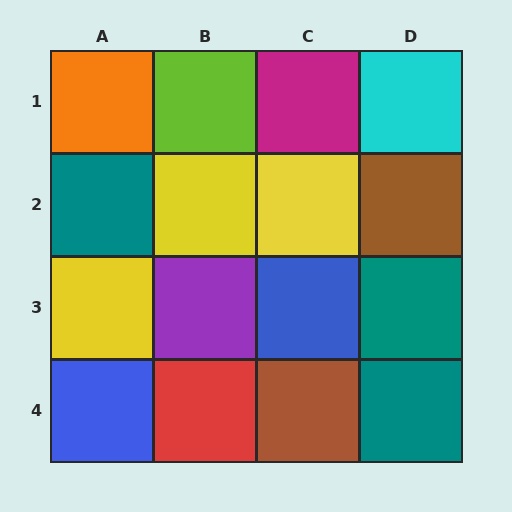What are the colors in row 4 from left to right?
Blue, red, brown, teal.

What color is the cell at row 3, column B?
Purple.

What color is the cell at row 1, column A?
Orange.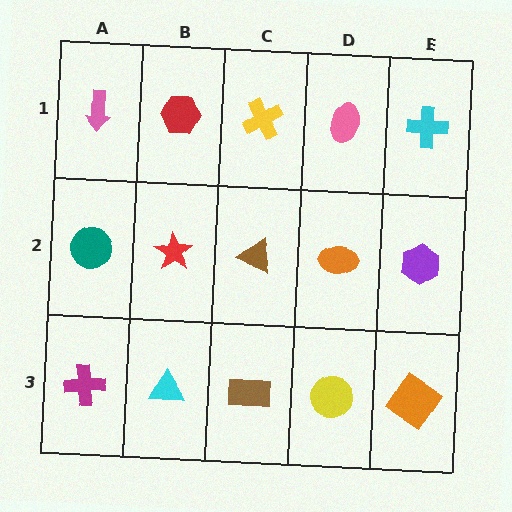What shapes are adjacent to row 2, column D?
A pink ellipse (row 1, column D), a yellow circle (row 3, column D), a brown triangle (row 2, column C), a purple hexagon (row 2, column E).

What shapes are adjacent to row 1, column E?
A purple hexagon (row 2, column E), a pink ellipse (row 1, column D).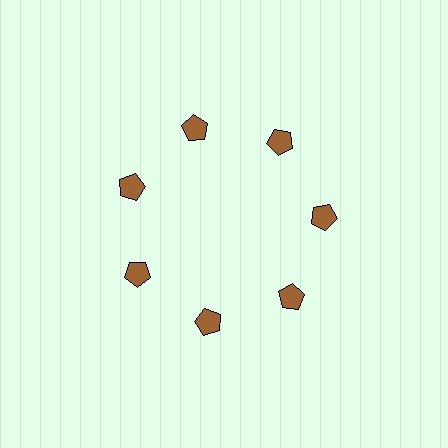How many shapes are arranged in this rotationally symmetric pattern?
There are 7 shapes, arranged in 7 groups of 1.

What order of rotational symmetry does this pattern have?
This pattern has 7-fold rotational symmetry.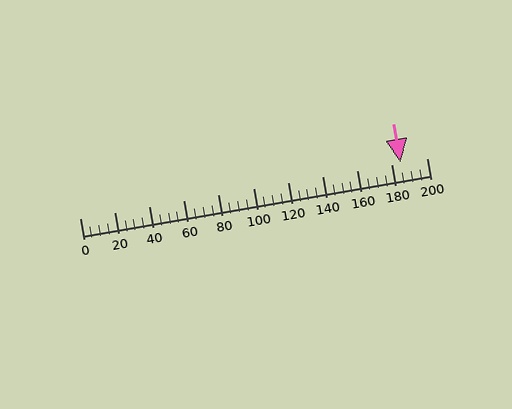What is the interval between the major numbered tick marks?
The major tick marks are spaced 20 units apart.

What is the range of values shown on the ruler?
The ruler shows values from 0 to 200.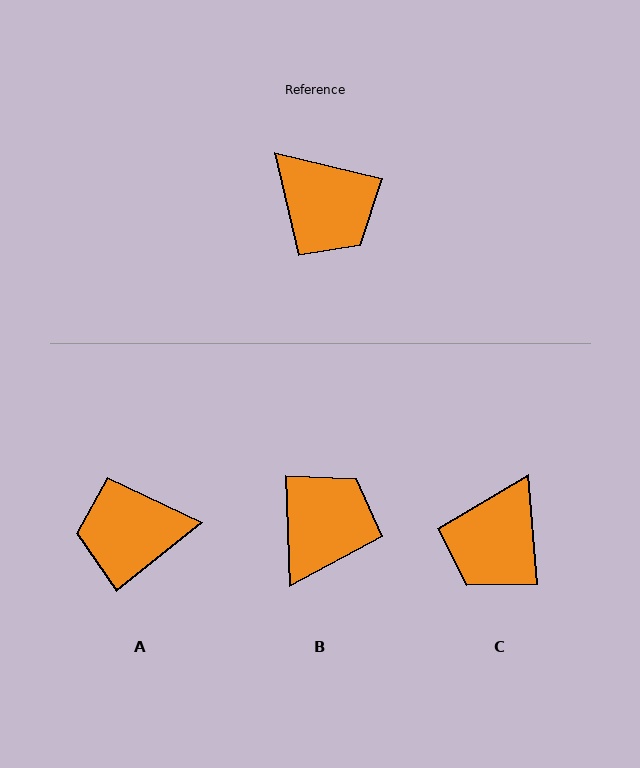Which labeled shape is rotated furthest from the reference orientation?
A, about 128 degrees away.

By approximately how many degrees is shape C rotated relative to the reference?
Approximately 72 degrees clockwise.